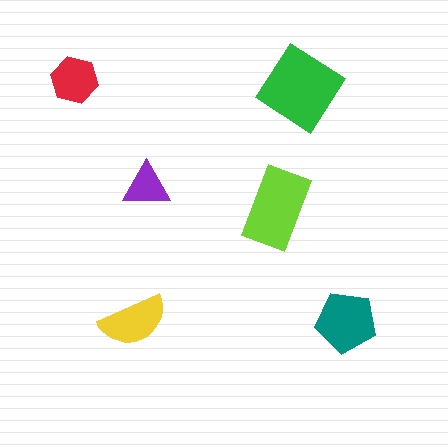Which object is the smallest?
The purple triangle.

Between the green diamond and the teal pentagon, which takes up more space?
The green diamond.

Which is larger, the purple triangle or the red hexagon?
The red hexagon.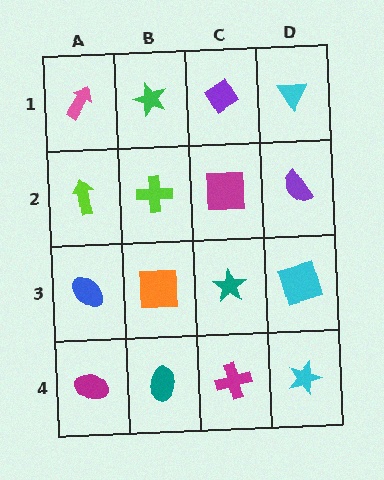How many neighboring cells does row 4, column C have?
3.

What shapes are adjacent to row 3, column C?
A magenta square (row 2, column C), a magenta cross (row 4, column C), an orange square (row 3, column B), a cyan square (row 3, column D).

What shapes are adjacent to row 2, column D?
A cyan triangle (row 1, column D), a cyan square (row 3, column D), a magenta square (row 2, column C).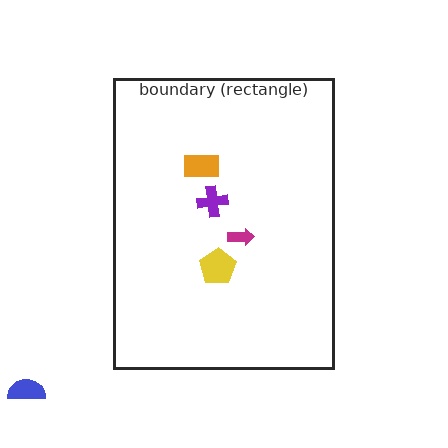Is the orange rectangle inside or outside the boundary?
Inside.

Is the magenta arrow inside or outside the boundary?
Inside.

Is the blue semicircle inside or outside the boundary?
Outside.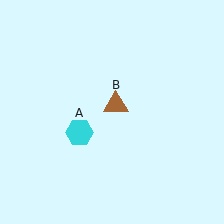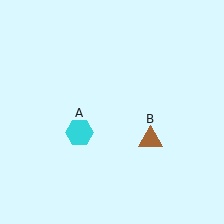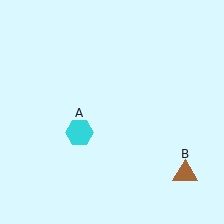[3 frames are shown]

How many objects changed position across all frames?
1 object changed position: brown triangle (object B).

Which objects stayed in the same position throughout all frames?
Cyan hexagon (object A) remained stationary.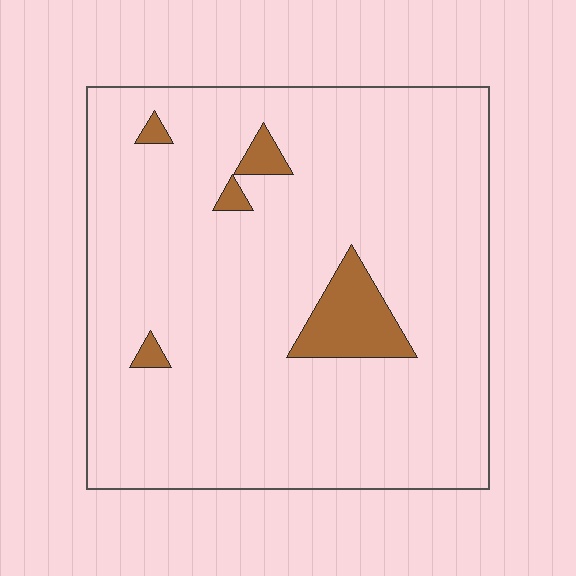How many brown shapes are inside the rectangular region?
5.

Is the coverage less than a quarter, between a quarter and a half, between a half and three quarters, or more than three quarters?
Less than a quarter.